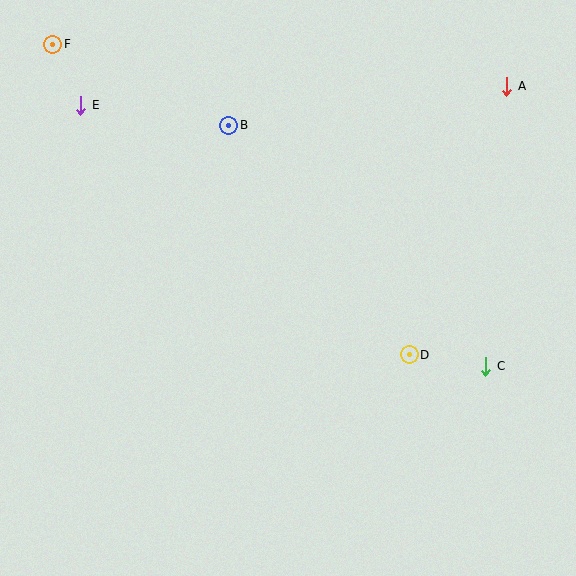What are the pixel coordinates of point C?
Point C is at (486, 366).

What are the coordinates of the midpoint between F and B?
The midpoint between F and B is at (141, 85).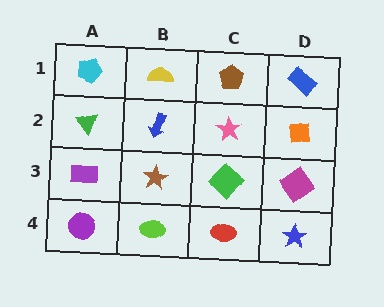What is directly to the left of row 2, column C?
A blue arrow.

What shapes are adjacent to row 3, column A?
A green triangle (row 2, column A), a purple circle (row 4, column A), a brown star (row 3, column B).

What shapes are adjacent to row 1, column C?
A pink star (row 2, column C), a yellow semicircle (row 1, column B), a blue rectangle (row 1, column D).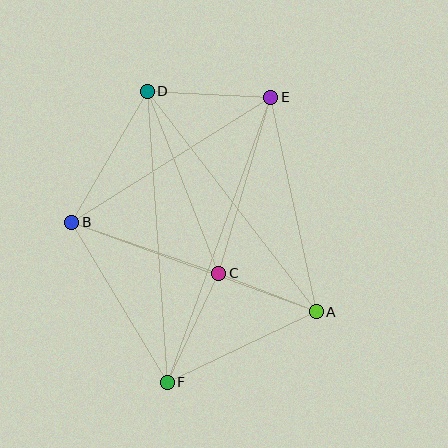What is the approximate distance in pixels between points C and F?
The distance between C and F is approximately 121 pixels.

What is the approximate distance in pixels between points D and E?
The distance between D and E is approximately 124 pixels.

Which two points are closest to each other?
Points A and C are closest to each other.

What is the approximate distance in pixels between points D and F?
The distance between D and F is approximately 292 pixels.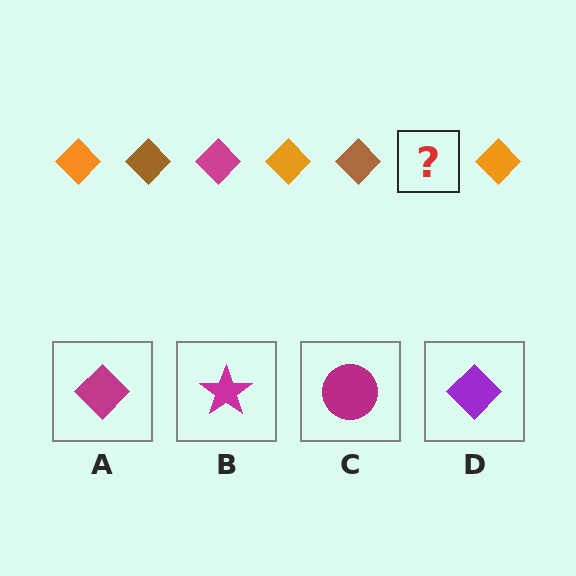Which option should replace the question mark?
Option A.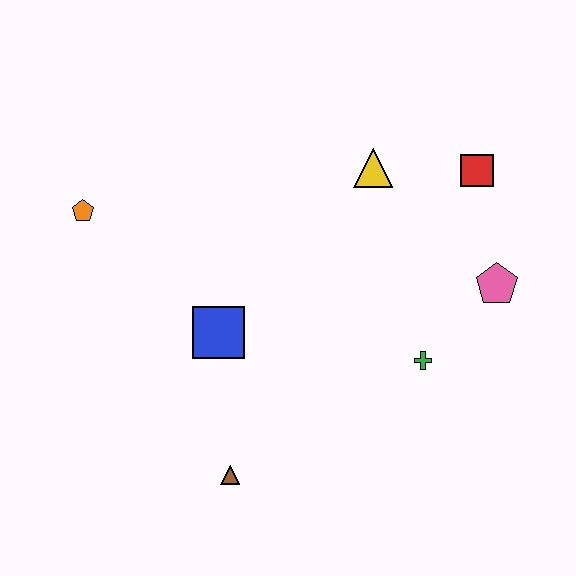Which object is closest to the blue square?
The brown triangle is closest to the blue square.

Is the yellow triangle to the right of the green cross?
No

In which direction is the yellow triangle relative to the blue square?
The yellow triangle is above the blue square.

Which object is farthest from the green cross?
The orange pentagon is farthest from the green cross.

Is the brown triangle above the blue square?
No